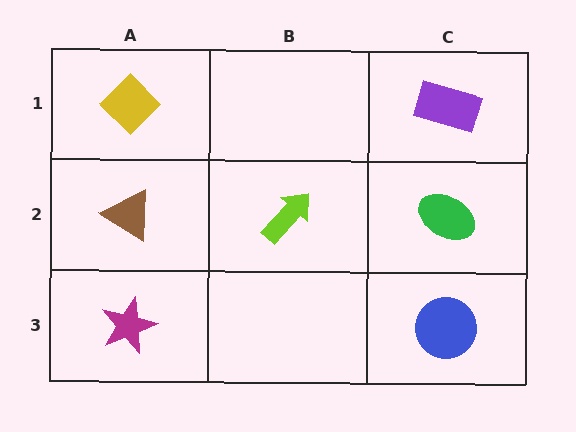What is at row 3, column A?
A magenta star.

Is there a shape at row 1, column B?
No, that cell is empty.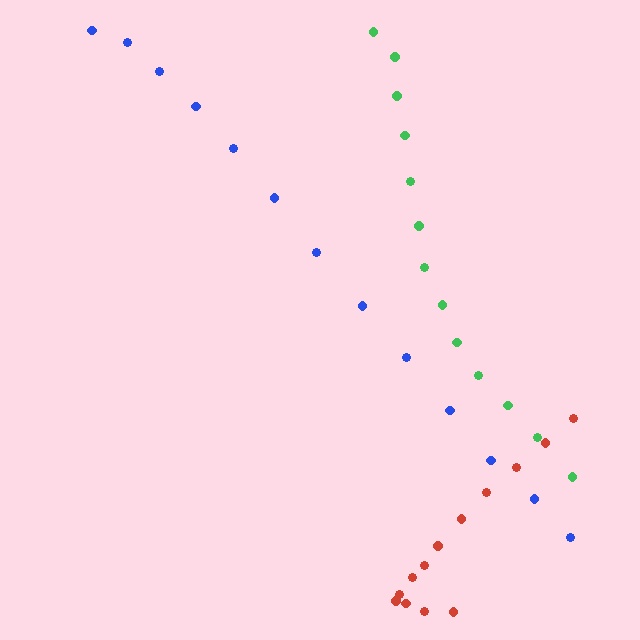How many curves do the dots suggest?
There are 3 distinct paths.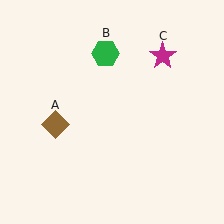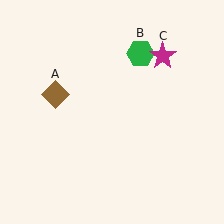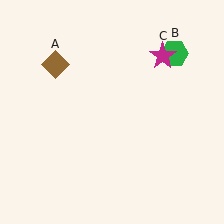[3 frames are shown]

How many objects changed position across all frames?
2 objects changed position: brown diamond (object A), green hexagon (object B).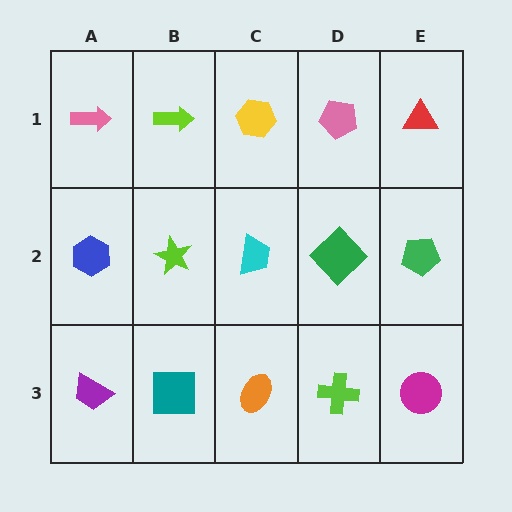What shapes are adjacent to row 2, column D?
A pink pentagon (row 1, column D), a lime cross (row 3, column D), a cyan trapezoid (row 2, column C), a green pentagon (row 2, column E).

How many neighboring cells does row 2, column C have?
4.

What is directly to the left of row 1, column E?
A pink pentagon.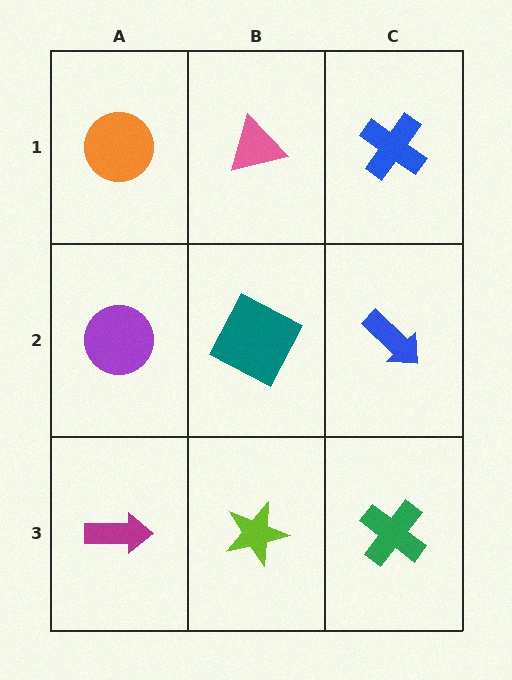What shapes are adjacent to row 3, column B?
A teal square (row 2, column B), a magenta arrow (row 3, column A), a green cross (row 3, column C).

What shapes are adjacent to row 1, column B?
A teal square (row 2, column B), an orange circle (row 1, column A), a blue cross (row 1, column C).